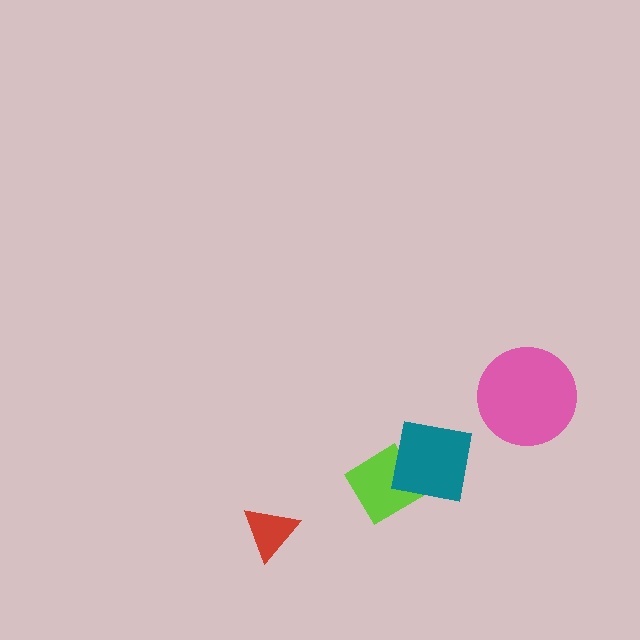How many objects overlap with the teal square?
1 object overlaps with the teal square.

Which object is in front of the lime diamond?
The teal square is in front of the lime diamond.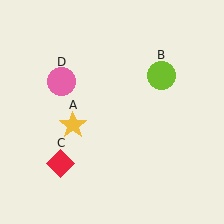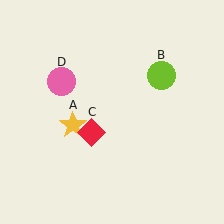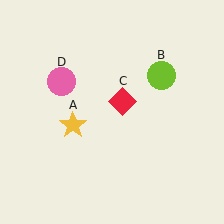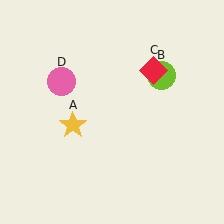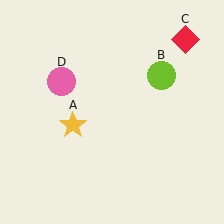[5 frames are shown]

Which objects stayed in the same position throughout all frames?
Yellow star (object A) and lime circle (object B) and pink circle (object D) remained stationary.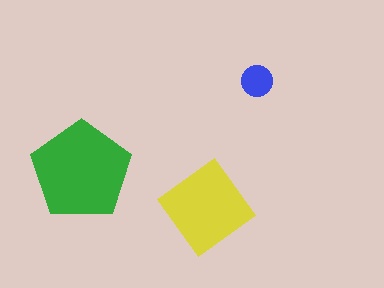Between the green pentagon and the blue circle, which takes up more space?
The green pentagon.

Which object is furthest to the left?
The green pentagon is leftmost.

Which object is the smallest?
The blue circle.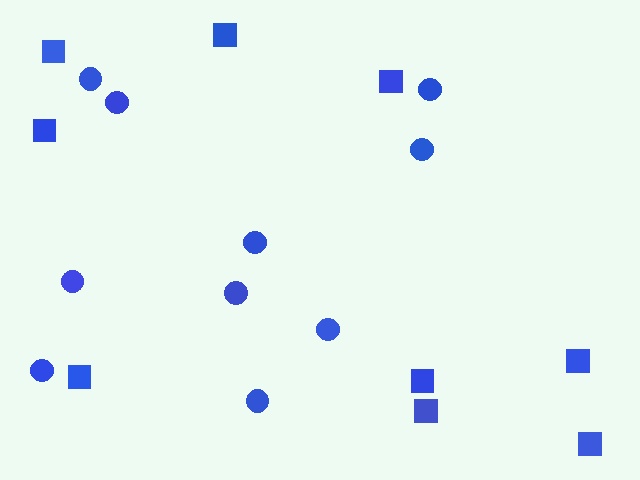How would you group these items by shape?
There are 2 groups: one group of circles (10) and one group of squares (9).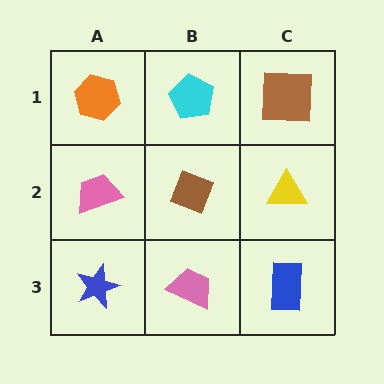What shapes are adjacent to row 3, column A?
A pink trapezoid (row 2, column A), a pink trapezoid (row 3, column B).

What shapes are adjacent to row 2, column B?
A cyan pentagon (row 1, column B), a pink trapezoid (row 3, column B), a pink trapezoid (row 2, column A), a yellow triangle (row 2, column C).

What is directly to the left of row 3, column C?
A pink trapezoid.